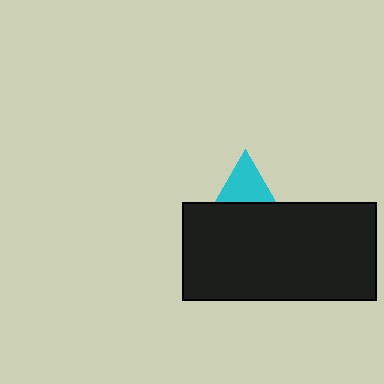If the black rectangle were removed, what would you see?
You would see the complete cyan triangle.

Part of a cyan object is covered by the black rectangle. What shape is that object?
It is a triangle.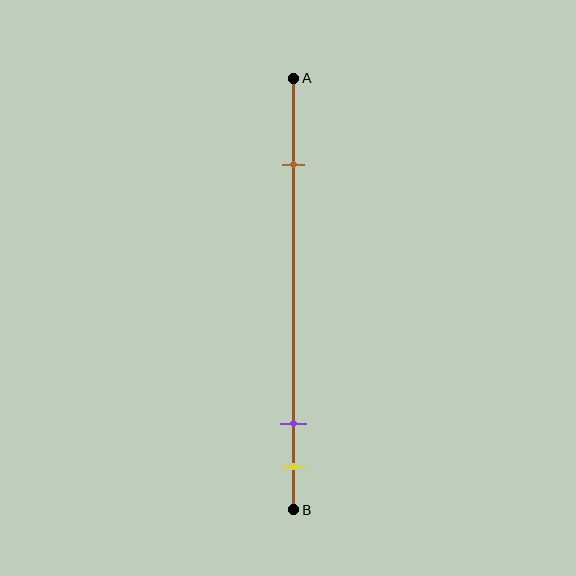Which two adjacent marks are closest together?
The purple and yellow marks are the closest adjacent pair.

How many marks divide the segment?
There are 3 marks dividing the segment.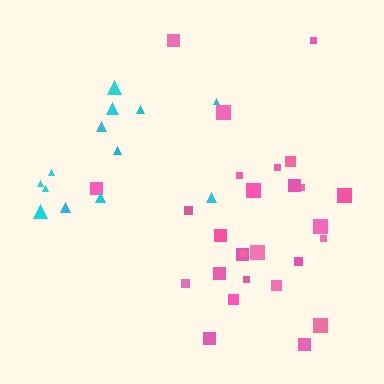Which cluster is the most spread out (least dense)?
Cyan.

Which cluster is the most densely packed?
Pink.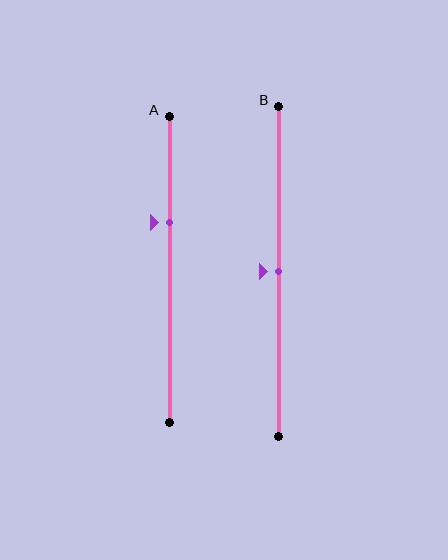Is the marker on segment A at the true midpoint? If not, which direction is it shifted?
No, the marker on segment A is shifted upward by about 15% of the segment length.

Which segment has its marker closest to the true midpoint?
Segment B has its marker closest to the true midpoint.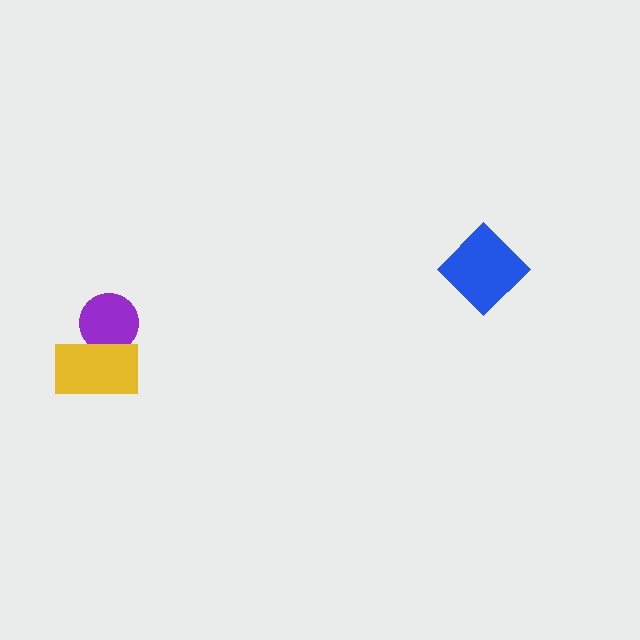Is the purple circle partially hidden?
Yes, it is partially covered by another shape.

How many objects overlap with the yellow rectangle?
1 object overlaps with the yellow rectangle.